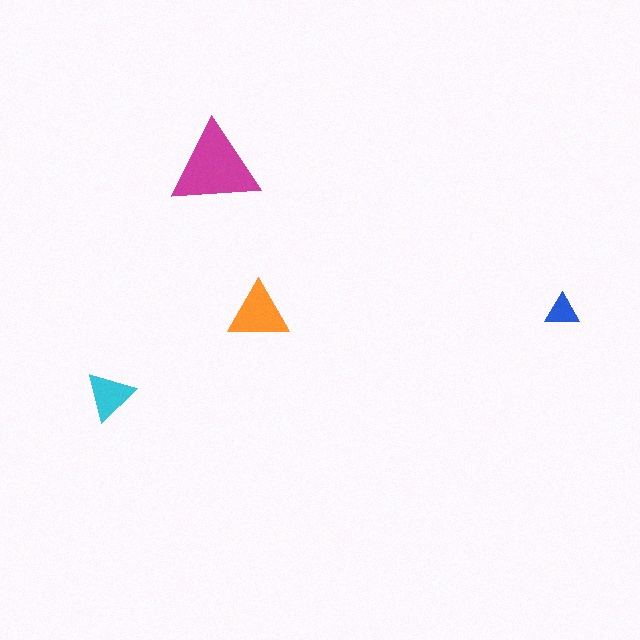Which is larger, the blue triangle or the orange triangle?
The orange one.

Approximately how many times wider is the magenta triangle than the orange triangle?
About 1.5 times wider.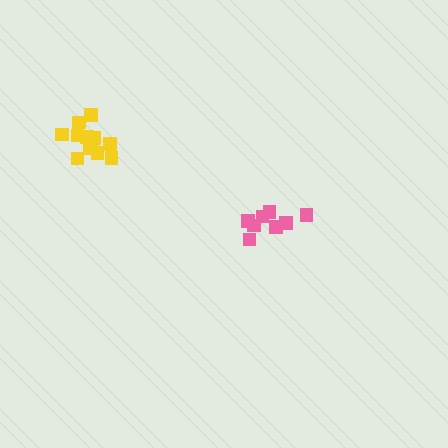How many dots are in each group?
Group 1: 12 dots, Group 2: 8 dots (20 total).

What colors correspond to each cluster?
The clusters are colored: yellow, pink.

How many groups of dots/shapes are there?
There are 2 groups.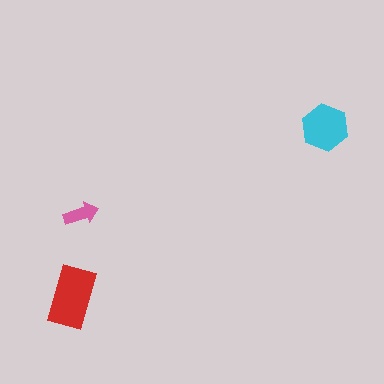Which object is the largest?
The red rectangle.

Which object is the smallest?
The pink arrow.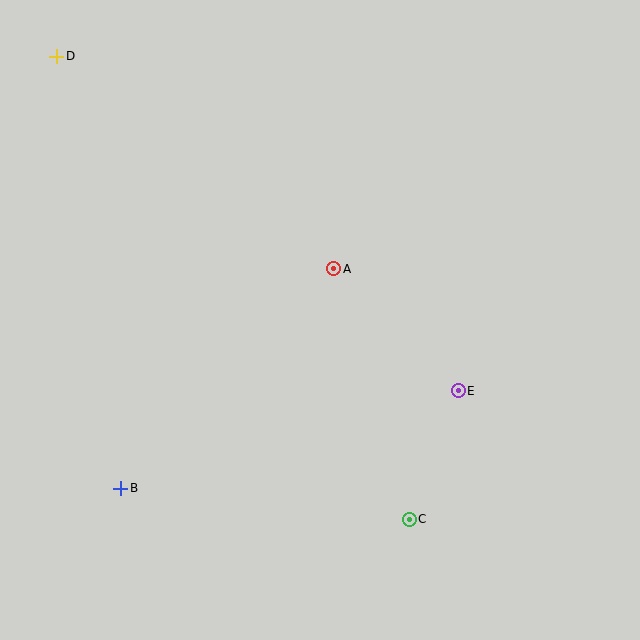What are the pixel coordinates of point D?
Point D is at (57, 56).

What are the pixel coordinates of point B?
Point B is at (121, 488).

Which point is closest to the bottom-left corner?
Point B is closest to the bottom-left corner.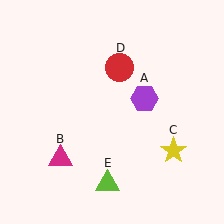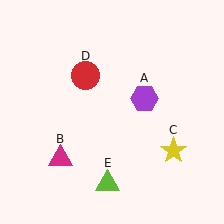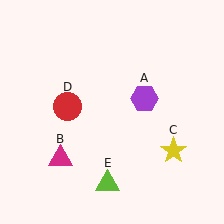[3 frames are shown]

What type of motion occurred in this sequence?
The red circle (object D) rotated counterclockwise around the center of the scene.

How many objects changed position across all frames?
1 object changed position: red circle (object D).